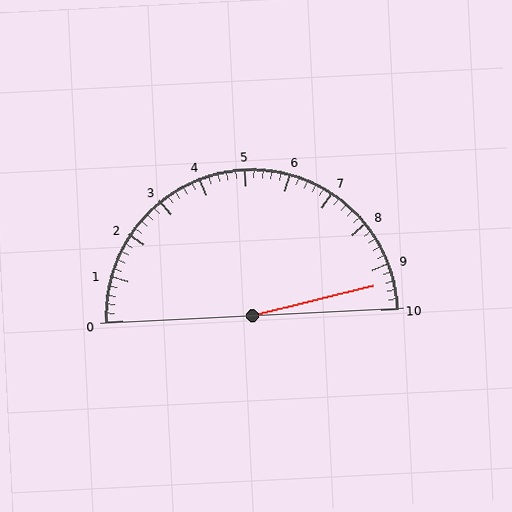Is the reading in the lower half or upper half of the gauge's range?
The reading is in the upper half of the range (0 to 10).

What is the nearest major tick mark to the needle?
The nearest major tick mark is 9.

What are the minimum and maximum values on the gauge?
The gauge ranges from 0 to 10.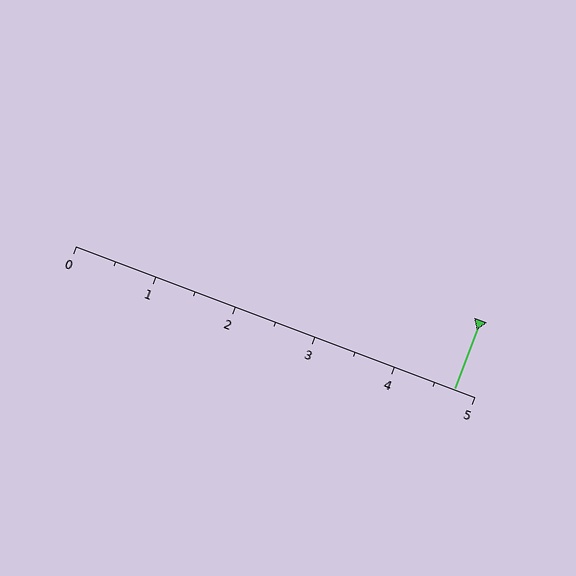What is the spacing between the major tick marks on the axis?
The major ticks are spaced 1 apart.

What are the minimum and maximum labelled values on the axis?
The axis runs from 0 to 5.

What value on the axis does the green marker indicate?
The marker indicates approximately 4.8.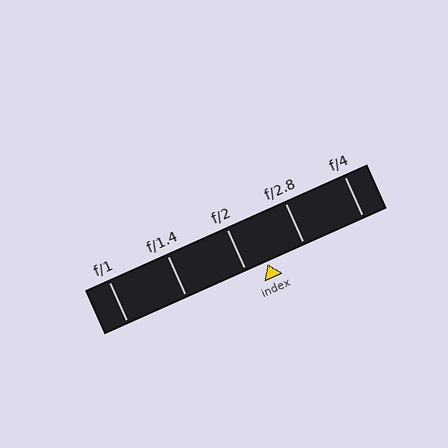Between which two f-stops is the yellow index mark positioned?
The index mark is between f/2 and f/2.8.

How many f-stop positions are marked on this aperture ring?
There are 5 f-stop positions marked.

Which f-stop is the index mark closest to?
The index mark is closest to f/2.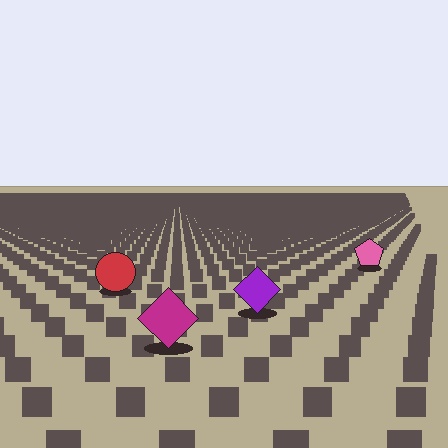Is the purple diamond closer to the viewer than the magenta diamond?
No. The magenta diamond is closer — you can tell from the texture gradient: the ground texture is coarser near it.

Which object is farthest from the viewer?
The pink pentagon is farthest from the viewer. It appears smaller and the ground texture around it is denser.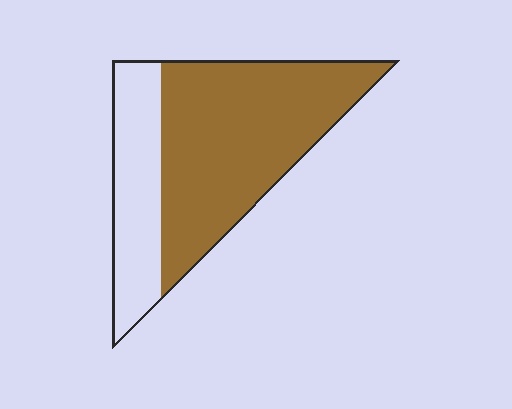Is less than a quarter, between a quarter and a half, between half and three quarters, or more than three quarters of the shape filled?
Between half and three quarters.